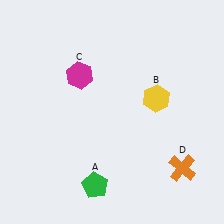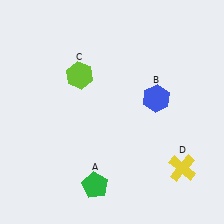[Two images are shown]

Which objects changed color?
B changed from yellow to blue. C changed from magenta to lime. D changed from orange to yellow.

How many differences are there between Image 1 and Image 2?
There are 3 differences between the two images.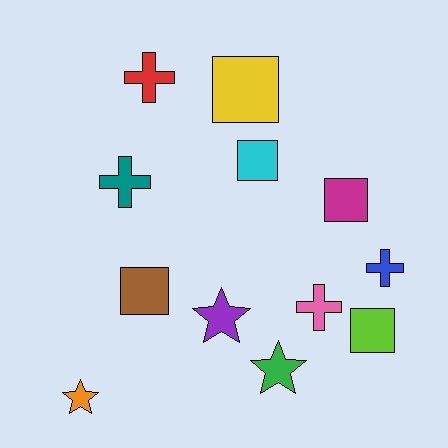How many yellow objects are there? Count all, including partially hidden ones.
There is 1 yellow object.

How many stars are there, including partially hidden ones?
There are 3 stars.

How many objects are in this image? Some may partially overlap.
There are 12 objects.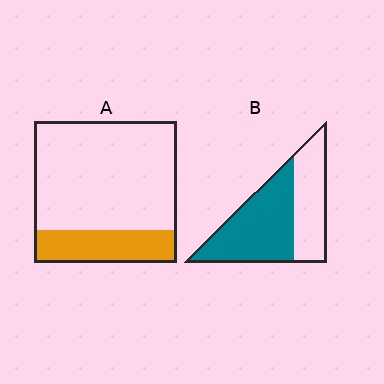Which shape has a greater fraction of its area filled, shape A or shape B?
Shape B.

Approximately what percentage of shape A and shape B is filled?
A is approximately 25% and B is approximately 60%.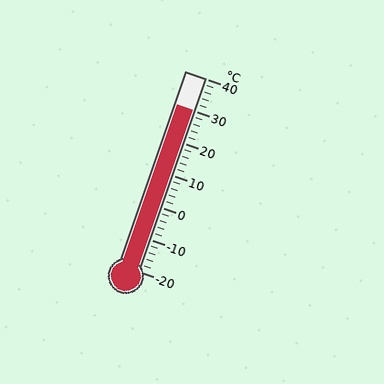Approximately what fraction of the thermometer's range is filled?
The thermometer is filled to approximately 85% of its range.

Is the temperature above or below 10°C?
The temperature is above 10°C.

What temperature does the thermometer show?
The thermometer shows approximately 30°C.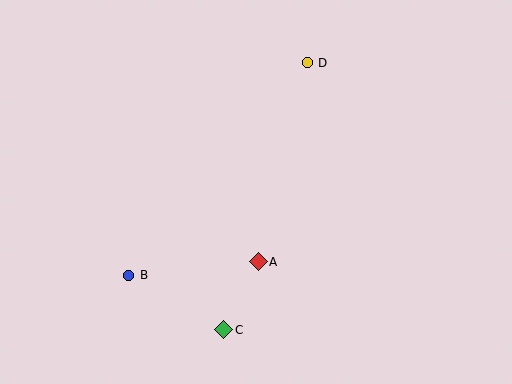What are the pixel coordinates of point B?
Point B is at (129, 275).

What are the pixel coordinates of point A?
Point A is at (258, 262).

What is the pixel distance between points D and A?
The distance between D and A is 205 pixels.